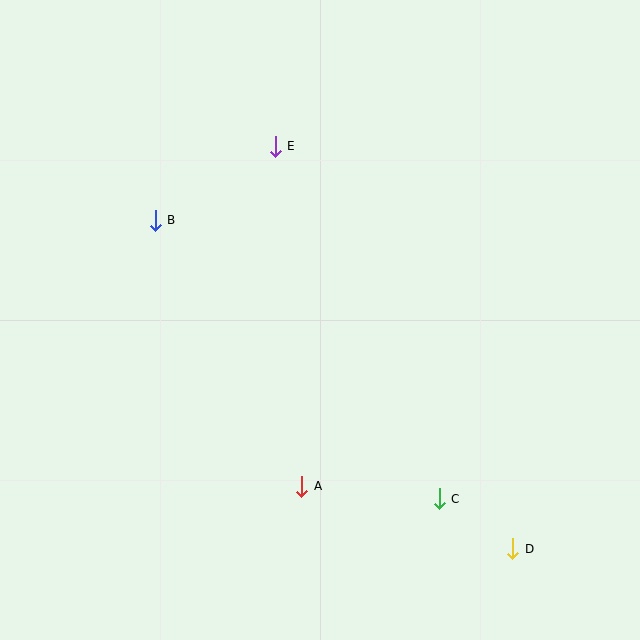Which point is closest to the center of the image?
Point A at (302, 486) is closest to the center.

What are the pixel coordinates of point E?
Point E is at (275, 146).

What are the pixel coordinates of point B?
Point B is at (155, 220).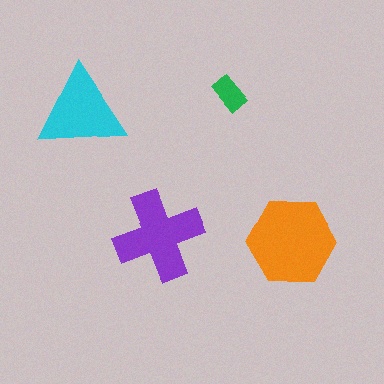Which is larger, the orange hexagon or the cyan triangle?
The orange hexagon.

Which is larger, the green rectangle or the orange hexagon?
The orange hexagon.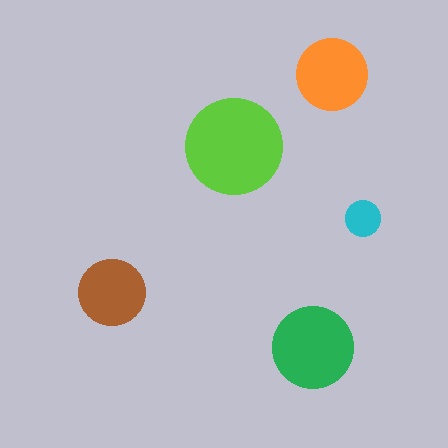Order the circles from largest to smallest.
the lime one, the green one, the orange one, the brown one, the cyan one.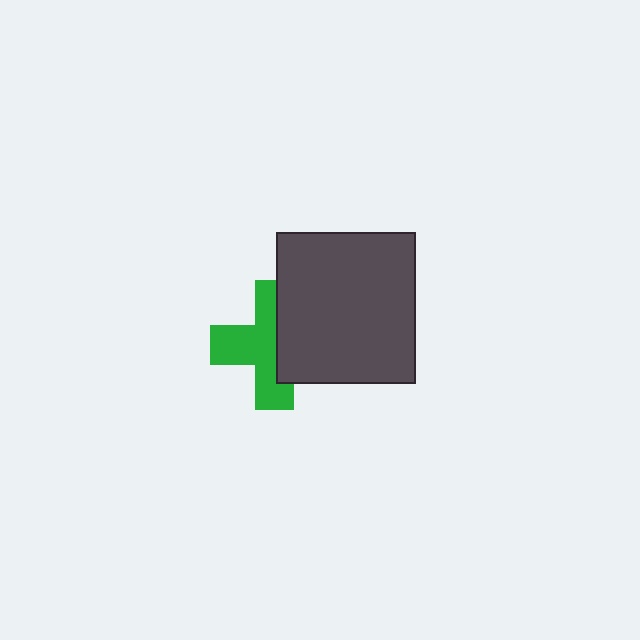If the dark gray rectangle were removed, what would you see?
You would see the complete green cross.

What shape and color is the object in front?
The object in front is a dark gray rectangle.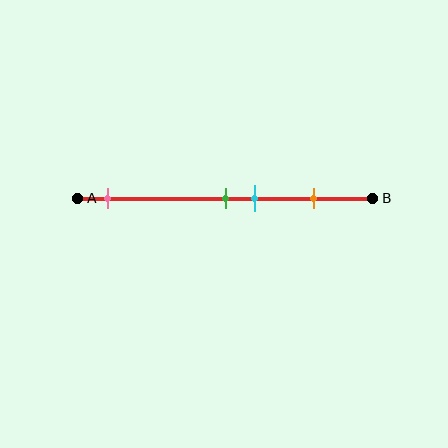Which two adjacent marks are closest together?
The green and cyan marks are the closest adjacent pair.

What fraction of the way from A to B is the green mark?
The green mark is approximately 50% (0.5) of the way from A to B.